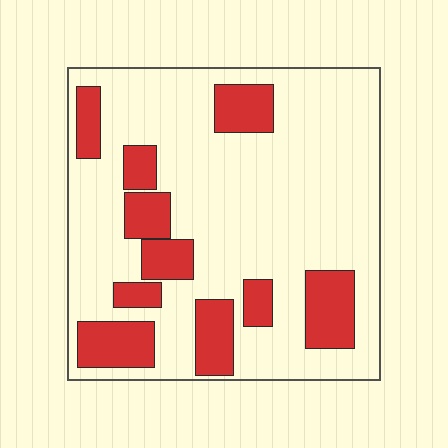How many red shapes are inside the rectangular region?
10.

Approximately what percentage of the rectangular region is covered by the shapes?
Approximately 25%.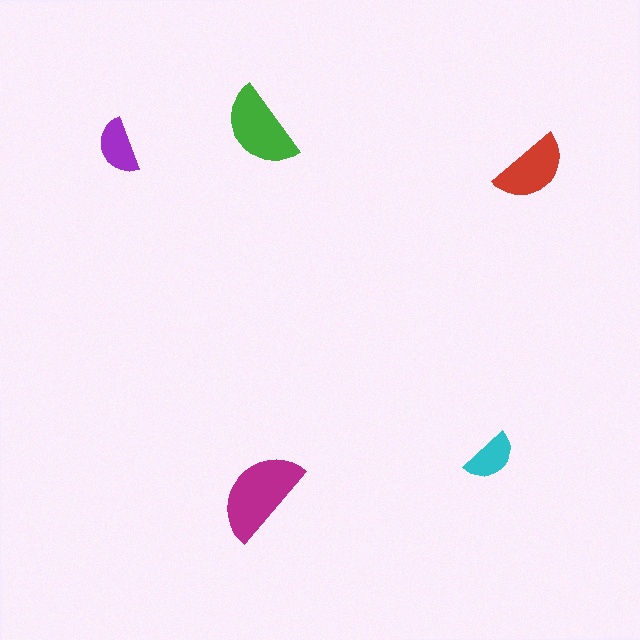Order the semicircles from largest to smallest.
the magenta one, the green one, the red one, the purple one, the cyan one.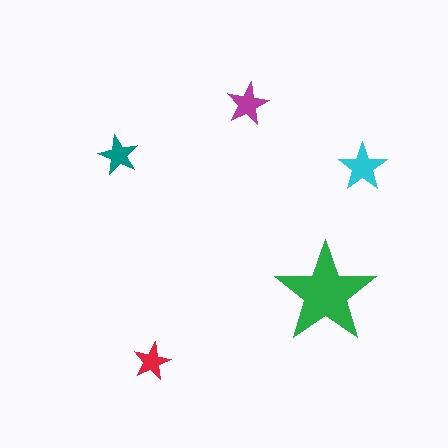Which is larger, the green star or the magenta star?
The green one.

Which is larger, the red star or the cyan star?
The cyan one.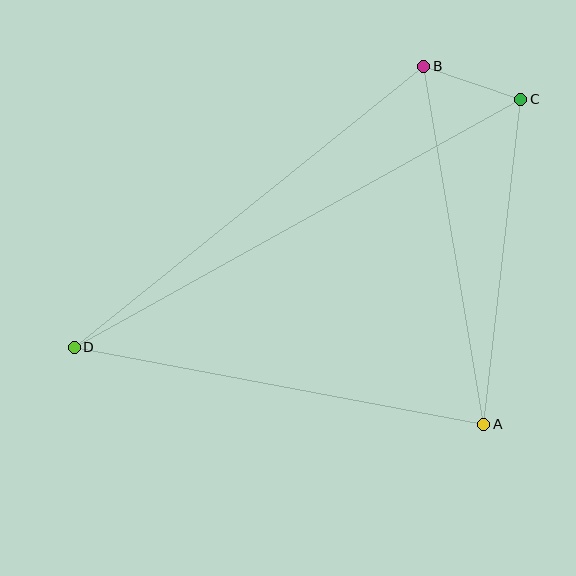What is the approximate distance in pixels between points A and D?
The distance between A and D is approximately 417 pixels.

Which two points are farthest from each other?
Points C and D are farthest from each other.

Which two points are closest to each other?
Points B and C are closest to each other.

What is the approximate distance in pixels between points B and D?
The distance between B and D is approximately 448 pixels.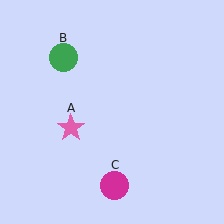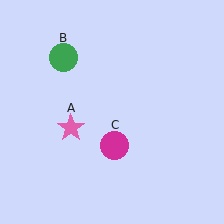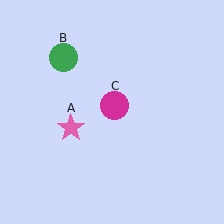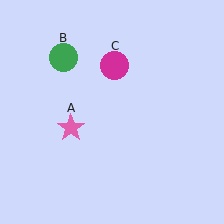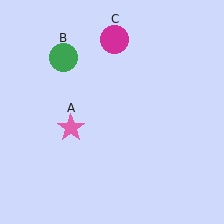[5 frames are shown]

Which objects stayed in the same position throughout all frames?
Pink star (object A) and green circle (object B) remained stationary.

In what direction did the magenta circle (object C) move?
The magenta circle (object C) moved up.